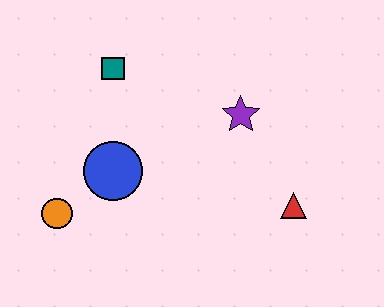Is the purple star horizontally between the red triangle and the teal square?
Yes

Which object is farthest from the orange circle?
The red triangle is farthest from the orange circle.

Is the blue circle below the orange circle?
No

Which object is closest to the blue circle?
The orange circle is closest to the blue circle.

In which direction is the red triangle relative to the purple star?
The red triangle is below the purple star.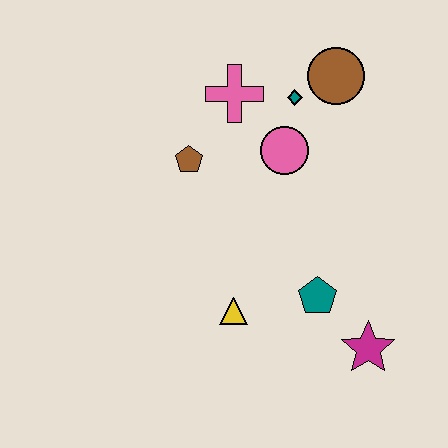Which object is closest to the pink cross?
The teal diamond is closest to the pink cross.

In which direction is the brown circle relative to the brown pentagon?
The brown circle is to the right of the brown pentagon.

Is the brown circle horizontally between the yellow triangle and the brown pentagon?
No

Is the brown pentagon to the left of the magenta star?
Yes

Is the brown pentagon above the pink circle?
No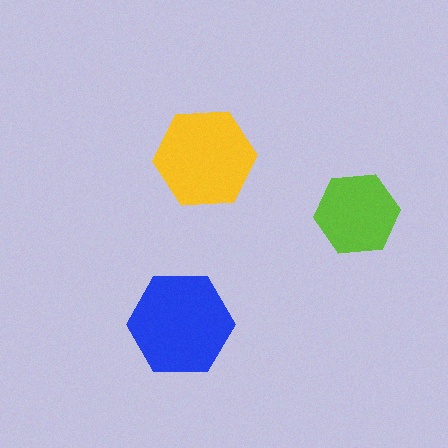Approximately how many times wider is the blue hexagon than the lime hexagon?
About 1.5 times wider.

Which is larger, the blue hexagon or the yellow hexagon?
The blue one.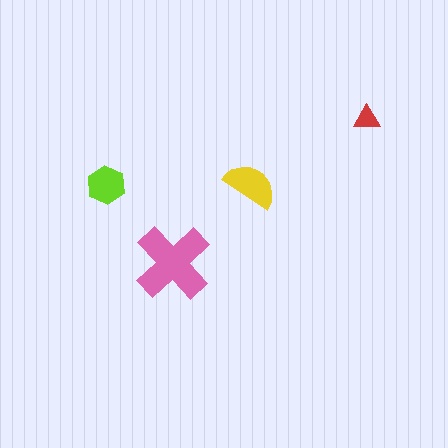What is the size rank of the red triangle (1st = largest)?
4th.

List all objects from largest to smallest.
The pink cross, the yellow semicircle, the lime hexagon, the red triangle.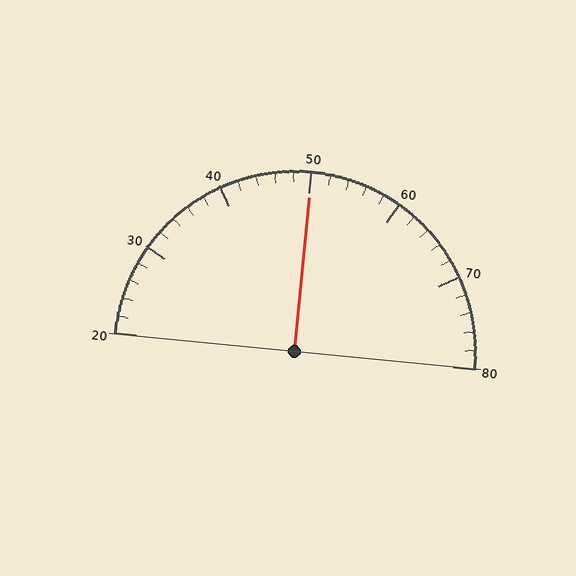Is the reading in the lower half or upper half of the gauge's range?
The reading is in the upper half of the range (20 to 80).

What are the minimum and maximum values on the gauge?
The gauge ranges from 20 to 80.